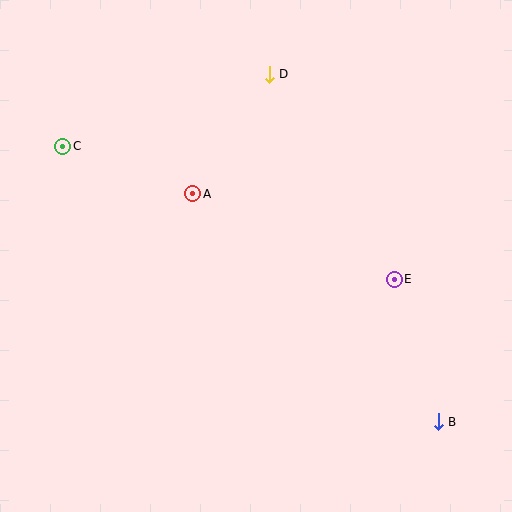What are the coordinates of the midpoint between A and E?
The midpoint between A and E is at (294, 237).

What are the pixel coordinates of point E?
Point E is at (394, 279).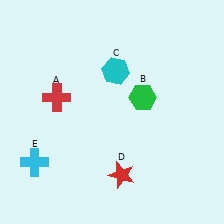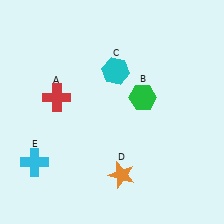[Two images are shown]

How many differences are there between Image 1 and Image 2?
There is 1 difference between the two images.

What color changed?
The star (D) changed from red in Image 1 to orange in Image 2.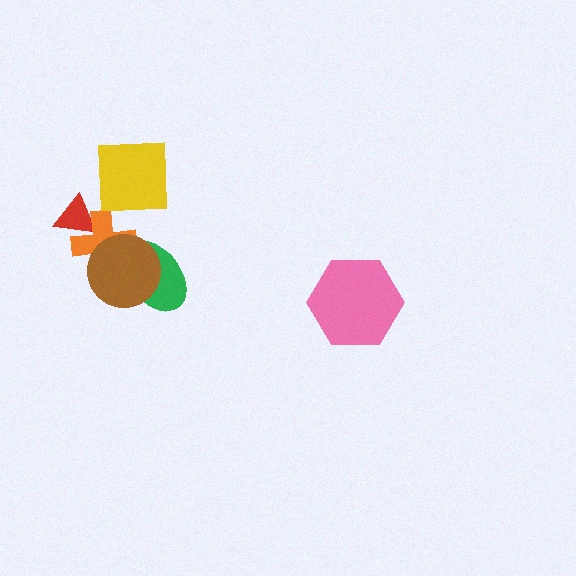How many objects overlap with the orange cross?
3 objects overlap with the orange cross.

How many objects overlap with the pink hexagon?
0 objects overlap with the pink hexagon.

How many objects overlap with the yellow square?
0 objects overlap with the yellow square.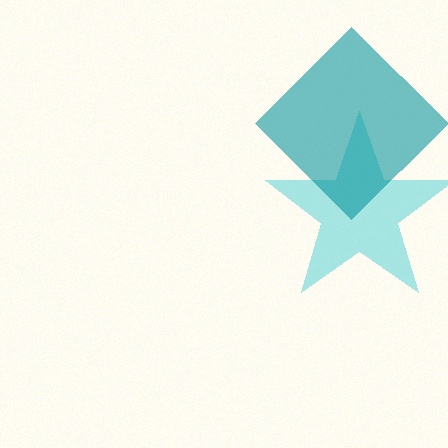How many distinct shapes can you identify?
There are 2 distinct shapes: a cyan star, a teal diamond.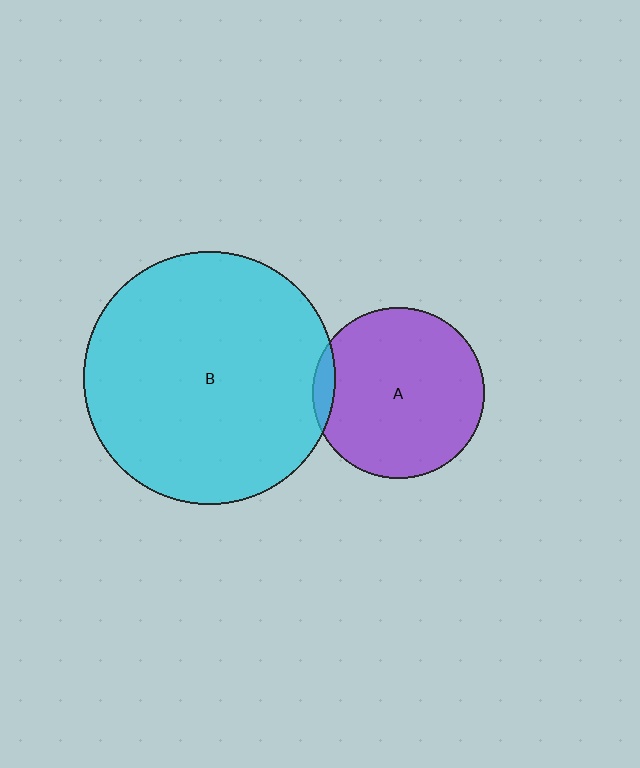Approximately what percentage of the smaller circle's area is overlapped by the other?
Approximately 5%.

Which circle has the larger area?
Circle B (cyan).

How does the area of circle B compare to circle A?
Approximately 2.2 times.